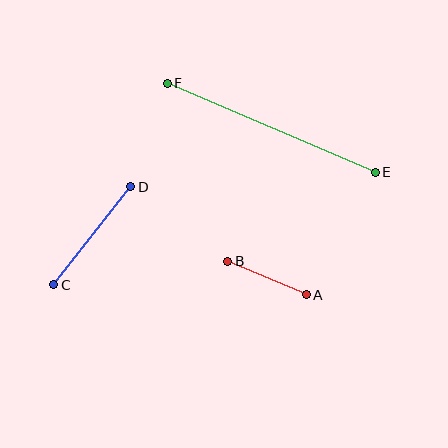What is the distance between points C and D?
The distance is approximately 125 pixels.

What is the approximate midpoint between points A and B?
The midpoint is at approximately (267, 278) pixels.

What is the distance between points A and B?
The distance is approximately 86 pixels.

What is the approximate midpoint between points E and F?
The midpoint is at approximately (271, 128) pixels.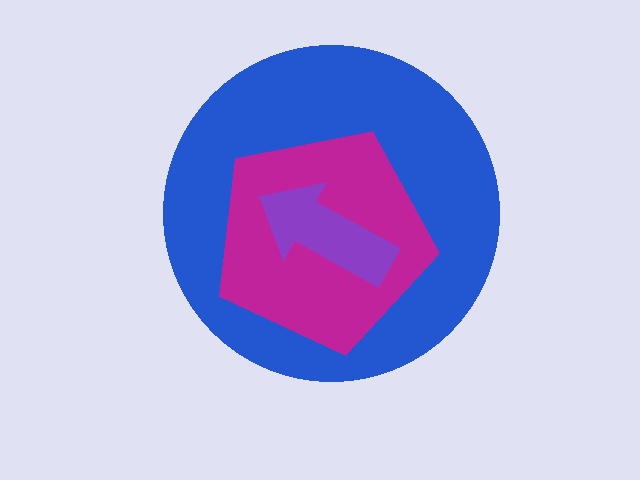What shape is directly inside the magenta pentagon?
The purple arrow.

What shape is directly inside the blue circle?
The magenta pentagon.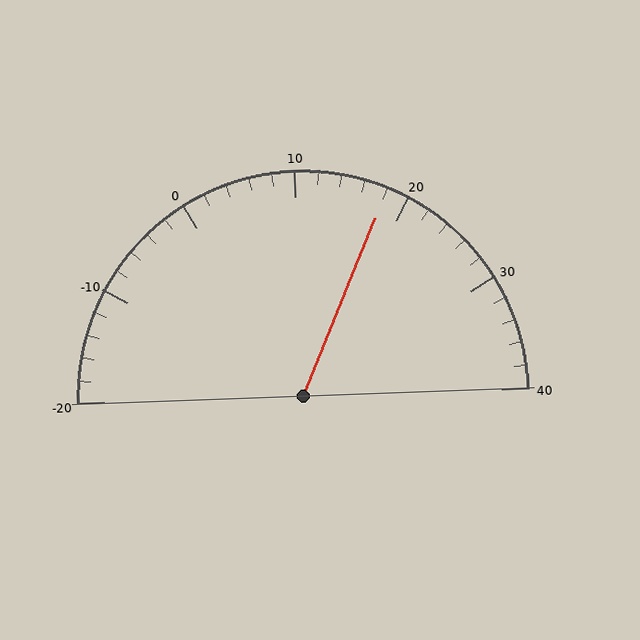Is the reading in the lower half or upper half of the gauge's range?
The reading is in the upper half of the range (-20 to 40).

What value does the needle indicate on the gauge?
The needle indicates approximately 18.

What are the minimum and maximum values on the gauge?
The gauge ranges from -20 to 40.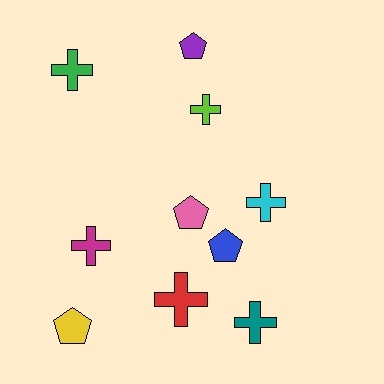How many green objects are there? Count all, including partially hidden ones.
There is 1 green object.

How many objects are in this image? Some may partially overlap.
There are 10 objects.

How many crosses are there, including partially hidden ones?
There are 6 crosses.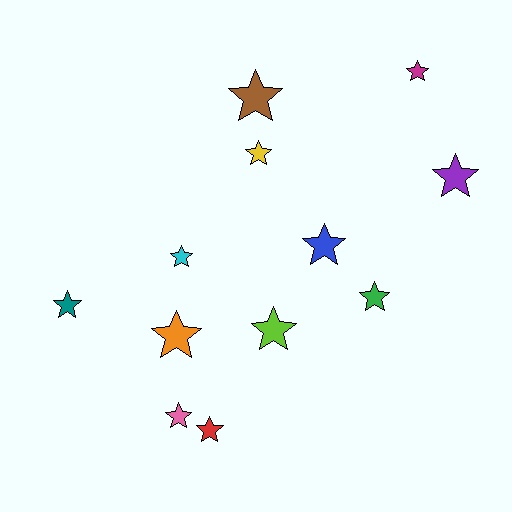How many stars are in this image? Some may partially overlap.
There are 12 stars.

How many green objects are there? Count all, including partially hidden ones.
There is 1 green object.